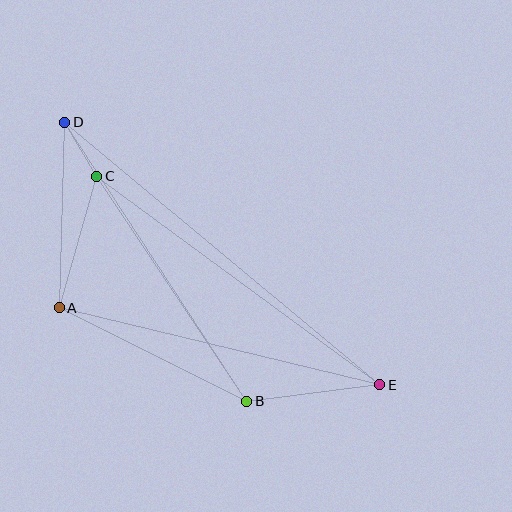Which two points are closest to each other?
Points C and D are closest to each other.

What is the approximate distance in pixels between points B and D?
The distance between B and D is approximately 333 pixels.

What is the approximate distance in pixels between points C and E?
The distance between C and E is approximately 351 pixels.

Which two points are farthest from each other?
Points D and E are farthest from each other.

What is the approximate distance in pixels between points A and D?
The distance between A and D is approximately 186 pixels.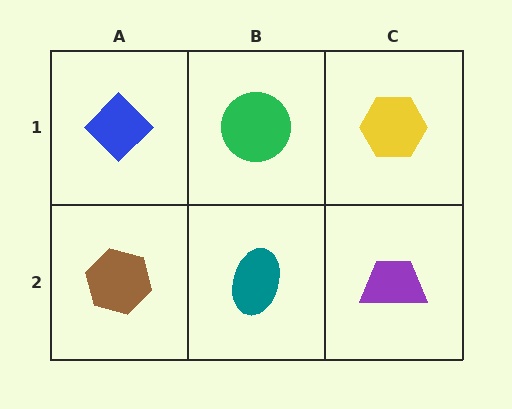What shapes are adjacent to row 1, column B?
A teal ellipse (row 2, column B), a blue diamond (row 1, column A), a yellow hexagon (row 1, column C).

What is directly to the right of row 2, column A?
A teal ellipse.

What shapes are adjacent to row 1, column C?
A purple trapezoid (row 2, column C), a green circle (row 1, column B).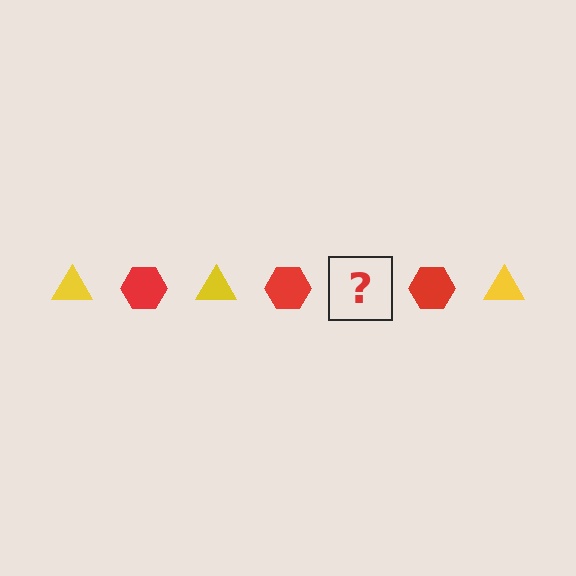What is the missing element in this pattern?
The missing element is a yellow triangle.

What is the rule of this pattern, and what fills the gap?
The rule is that the pattern alternates between yellow triangle and red hexagon. The gap should be filled with a yellow triangle.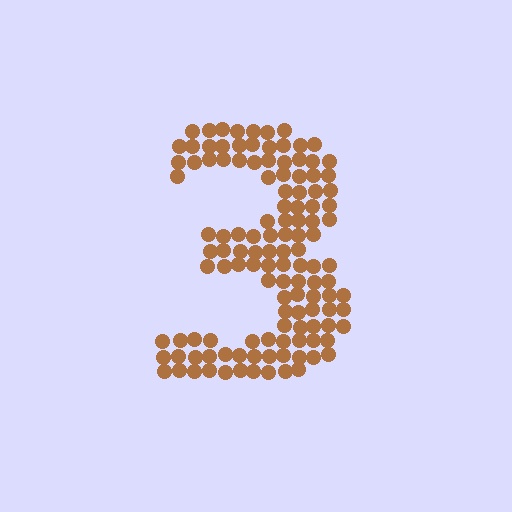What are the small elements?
The small elements are circles.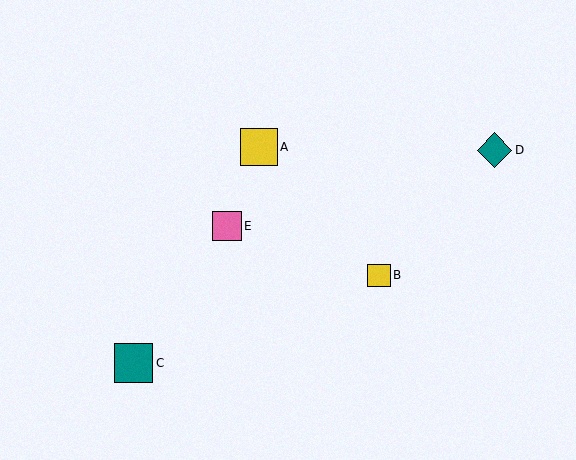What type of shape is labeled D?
Shape D is a teal diamond.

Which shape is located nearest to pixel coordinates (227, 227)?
The pink square (labeled E) at (227, 226) is nearest to that location.